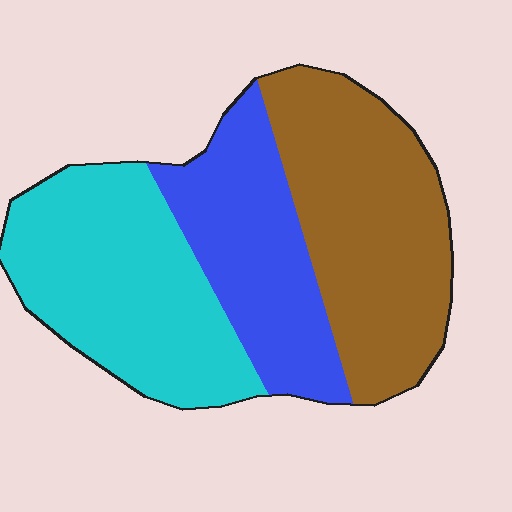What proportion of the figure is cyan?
Cyan covers about 35% of the figure.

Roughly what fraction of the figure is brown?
Brown takes up between a third and a half of the figure.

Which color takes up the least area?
Blue, at roughly 25%.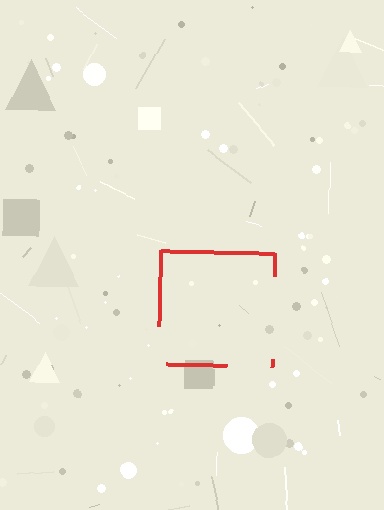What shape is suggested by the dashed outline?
The dashed outline suggests a square.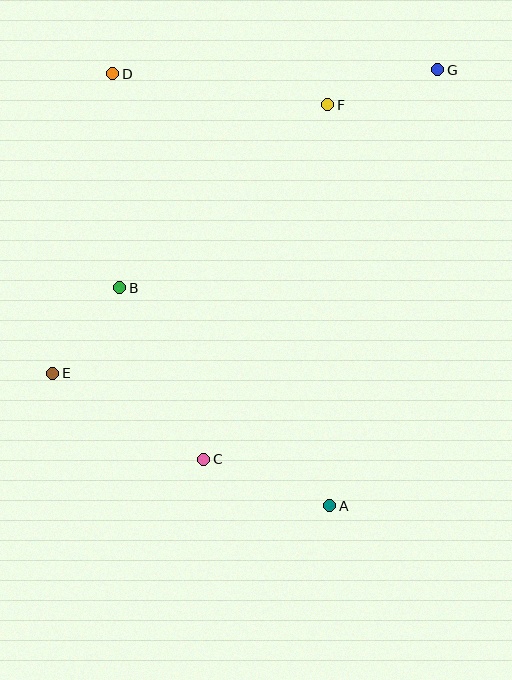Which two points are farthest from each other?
Points E and G are farthest from each other.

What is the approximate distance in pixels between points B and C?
The distance between B and C is approximately 191 pixels.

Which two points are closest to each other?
Points B and E are closest to each other.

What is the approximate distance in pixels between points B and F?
The distance between B and F is approximately 277 pixels.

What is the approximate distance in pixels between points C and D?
The distance between C and D is approximately 396 pixels.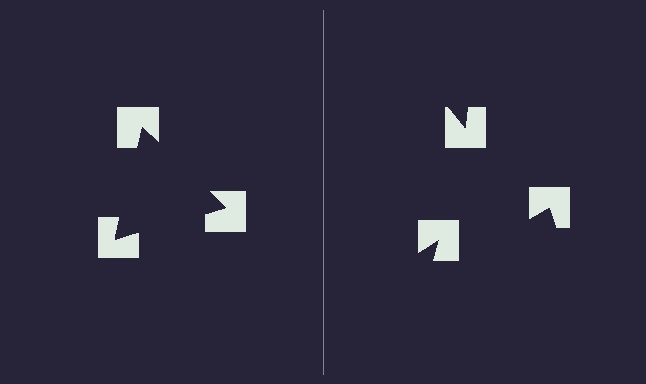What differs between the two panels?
The notched squares are positioned identically on both sides; only the wedge orientations differ. On the left they align to a triangle; on the right they are misaligned.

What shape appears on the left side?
An illusory triangle.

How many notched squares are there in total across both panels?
6 — 3 on each side.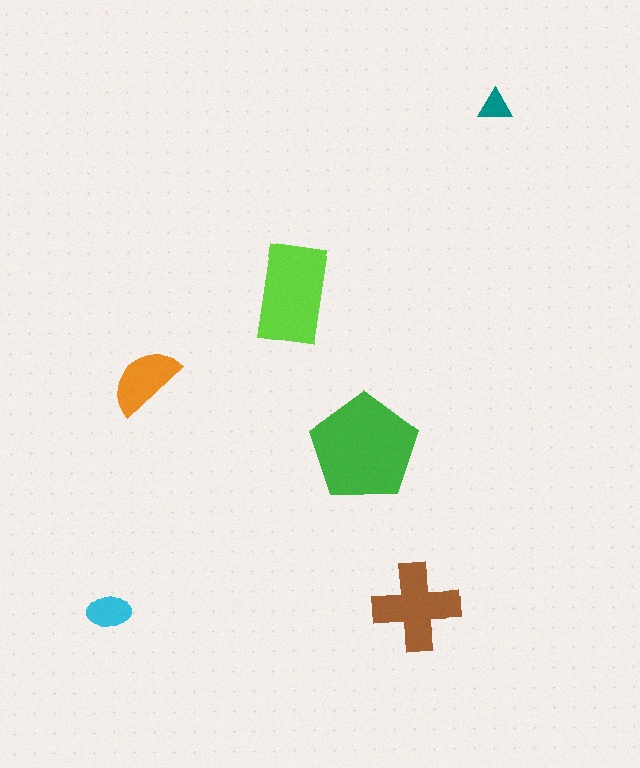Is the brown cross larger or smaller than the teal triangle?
Larger.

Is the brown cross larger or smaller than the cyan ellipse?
Larger.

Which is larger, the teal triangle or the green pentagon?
The green pentagon.